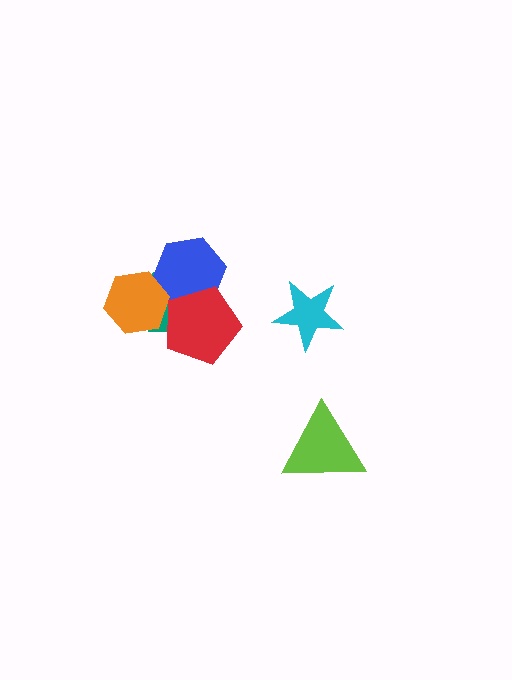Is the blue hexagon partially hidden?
Yes, it is partially covered by another shape.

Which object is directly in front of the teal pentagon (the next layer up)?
The blue hexagon is directly in front of the teal pentagon.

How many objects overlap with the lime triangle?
0 objects overlap with the lime triangle.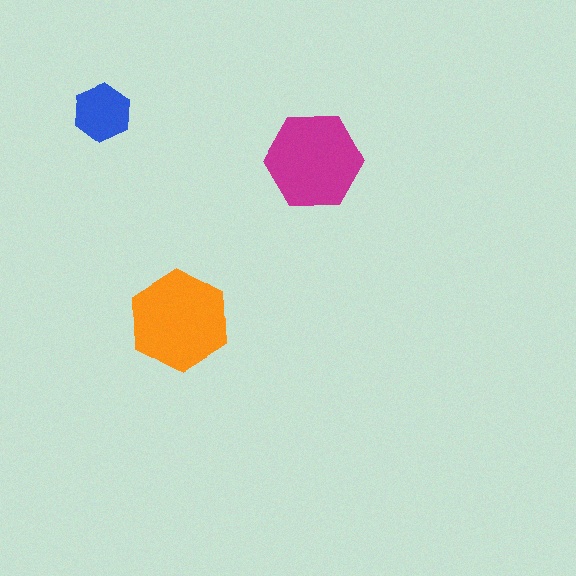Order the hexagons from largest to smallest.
the orange one, the magenta one, the blue one.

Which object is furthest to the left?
The blue hexagon is leftmost.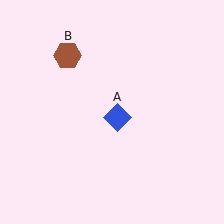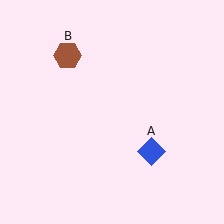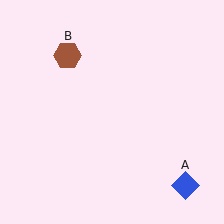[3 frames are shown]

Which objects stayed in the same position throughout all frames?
Brown hexagon (object B) remained stationary.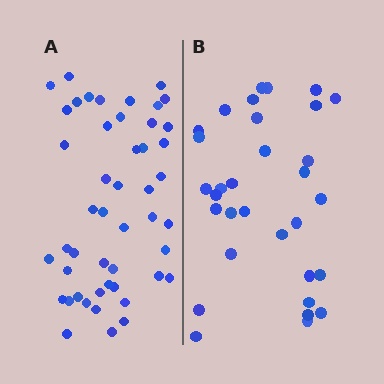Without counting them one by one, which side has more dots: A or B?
Region A (the left region) has more dots.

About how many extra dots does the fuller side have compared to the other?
Region A has approximately 15 more dots than region B.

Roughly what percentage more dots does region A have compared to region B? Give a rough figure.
About 50% more.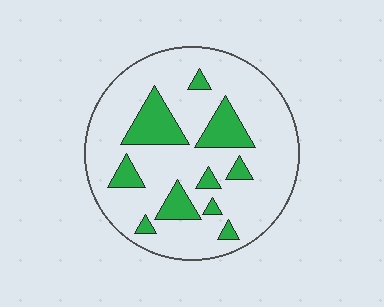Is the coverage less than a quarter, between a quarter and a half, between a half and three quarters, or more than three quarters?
Less than a quarter.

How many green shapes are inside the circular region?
10.